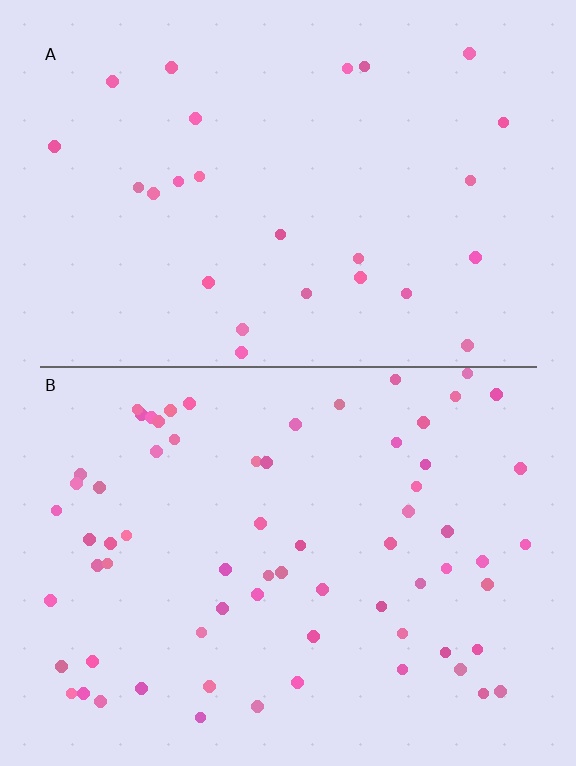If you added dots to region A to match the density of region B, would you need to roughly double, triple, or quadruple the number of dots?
Approximately triple.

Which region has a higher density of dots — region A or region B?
B (the bottom).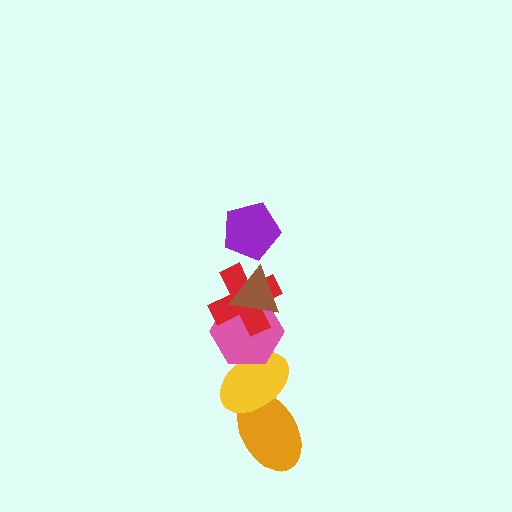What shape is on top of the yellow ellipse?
The pink hexagon is on top of the yellow ellipse.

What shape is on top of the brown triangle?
The purple pentagon is on top of the brown triangle.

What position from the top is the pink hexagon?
The pink hexagon is 4th from the top.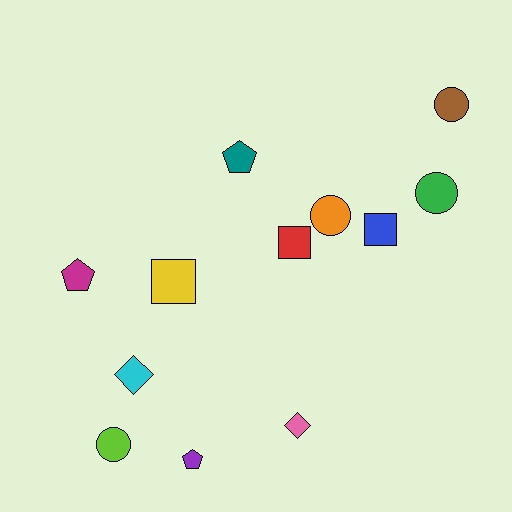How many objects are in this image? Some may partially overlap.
There are 12 objects.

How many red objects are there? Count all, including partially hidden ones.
There is 1 red object.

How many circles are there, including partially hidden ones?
There are 4 circles.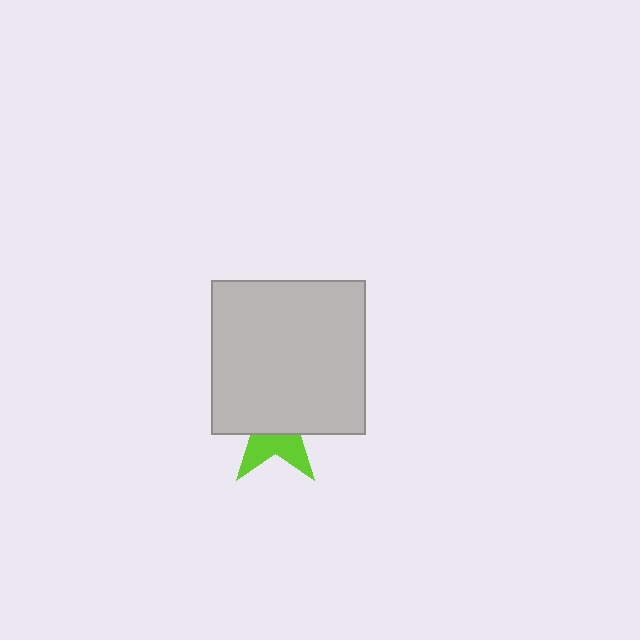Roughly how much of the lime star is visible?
A small part of it is visible (roughly 36%).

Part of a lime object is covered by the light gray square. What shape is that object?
It is a star.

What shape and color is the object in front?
The object in front is a light gray square.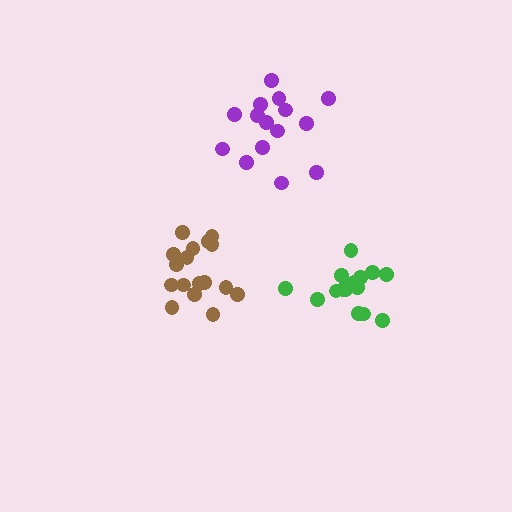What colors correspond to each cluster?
The clusters are colored: green, purple, brown.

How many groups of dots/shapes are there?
There are 3 groups.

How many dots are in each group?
Group 1: 16 dots, Group 2: 15 dots, Group 3: 17 dots (48 total).